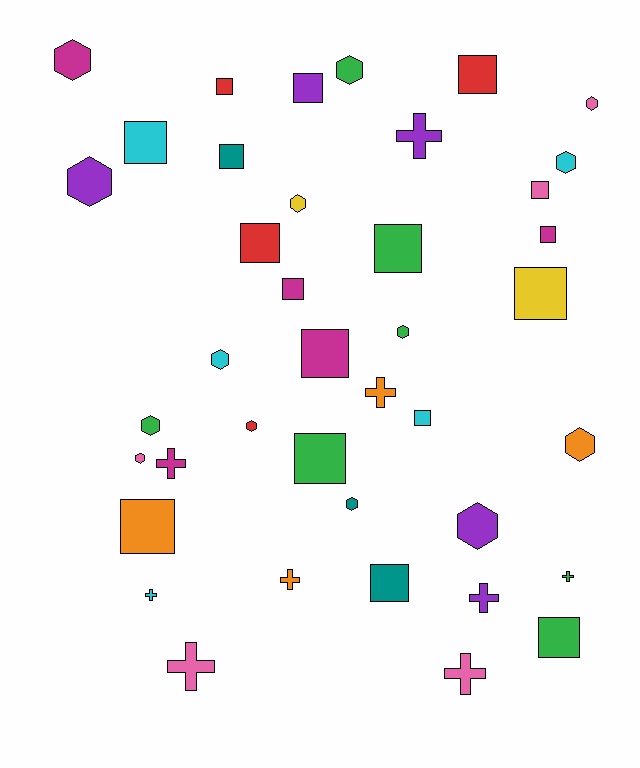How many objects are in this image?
There are 40 objects.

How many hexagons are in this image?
There are 14 hexagons.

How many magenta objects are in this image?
There are 5 magenta objects.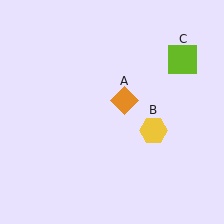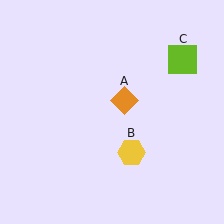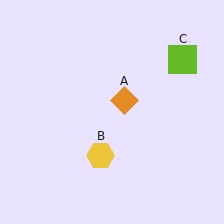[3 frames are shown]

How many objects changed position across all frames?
1 object changed position: yellow hexagon (object B).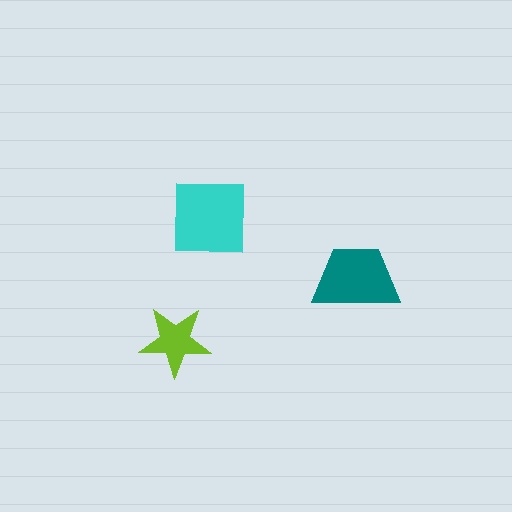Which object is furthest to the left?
The lime star is leftmost.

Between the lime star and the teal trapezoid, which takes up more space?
The teal trapezoid.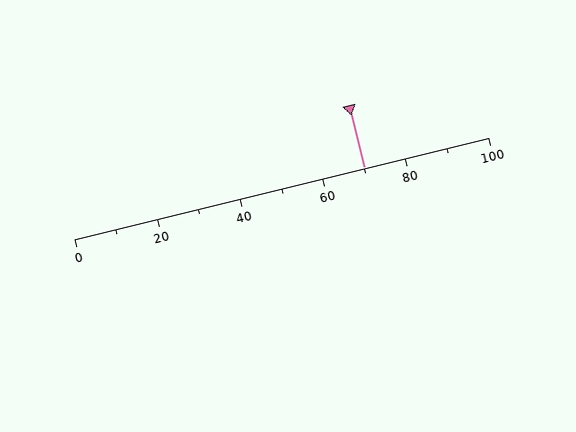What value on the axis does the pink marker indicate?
The marker indicates approximately 70.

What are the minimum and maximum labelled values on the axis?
The axis runs from 0 to 100.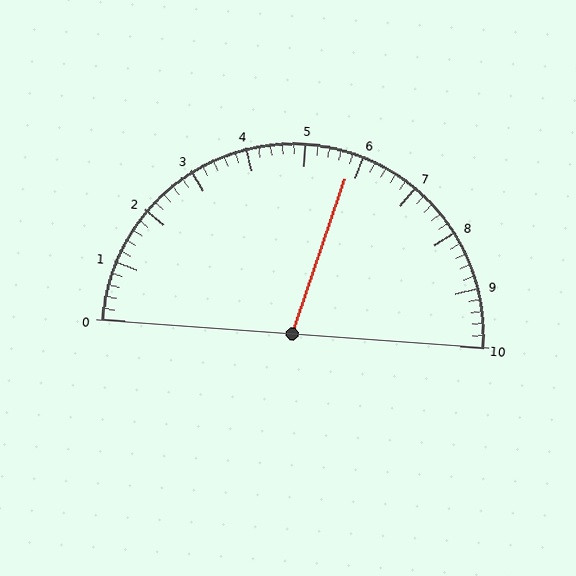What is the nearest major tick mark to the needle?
The nearest major tick mark is 6.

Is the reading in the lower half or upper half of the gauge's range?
The reading is in the upper half of the range (0 to 10).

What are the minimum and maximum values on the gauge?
The gauge ranges from 0 to 10.